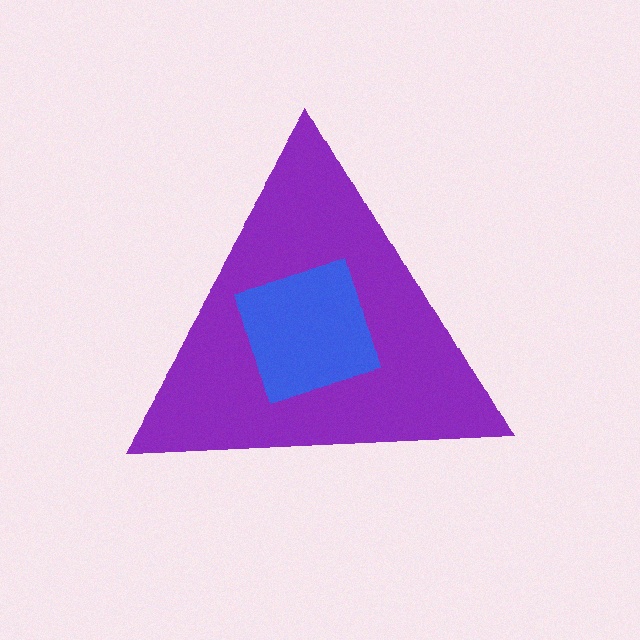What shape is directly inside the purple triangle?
The blue square.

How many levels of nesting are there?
2.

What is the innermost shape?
The blue square.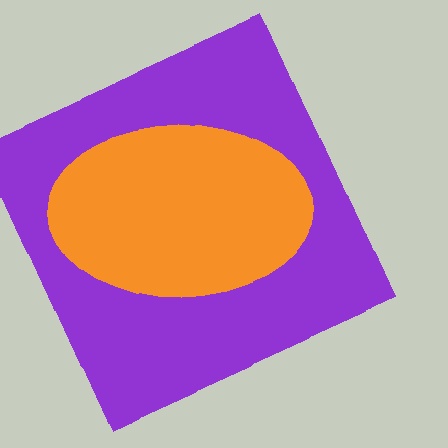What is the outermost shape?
The purple square.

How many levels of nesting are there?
2.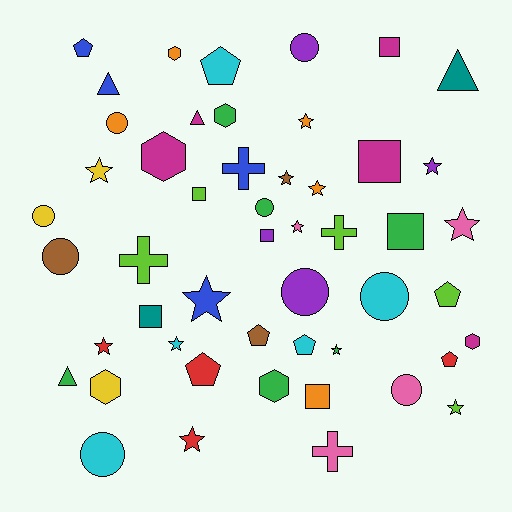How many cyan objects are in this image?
There are 5 cyan objects.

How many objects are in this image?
There are 50 objects.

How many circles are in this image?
There are 9 circles.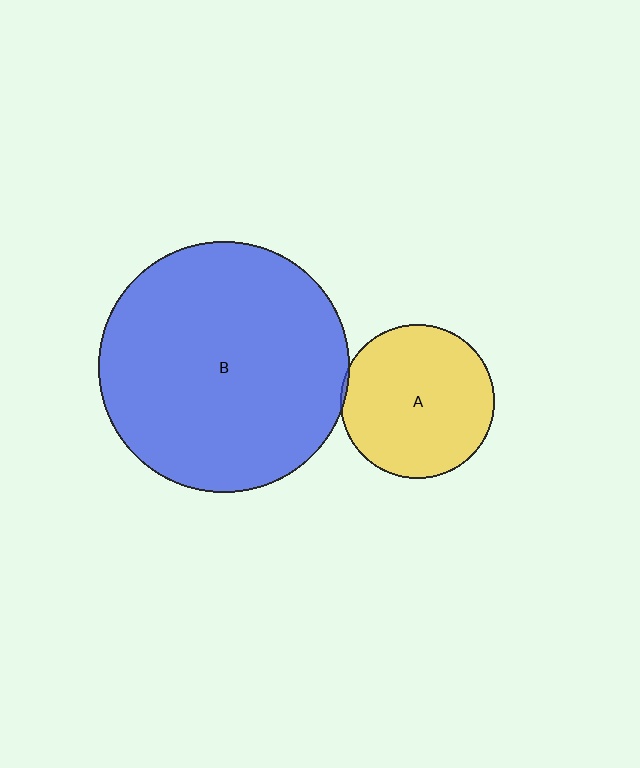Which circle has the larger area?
Circle B (blue).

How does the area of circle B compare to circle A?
Approximately 2.6 times.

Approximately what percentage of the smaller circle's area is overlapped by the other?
Approximately 5%.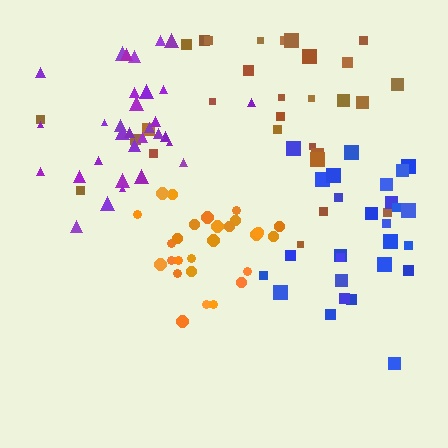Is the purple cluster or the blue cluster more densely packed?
Purple.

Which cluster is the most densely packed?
Orange.